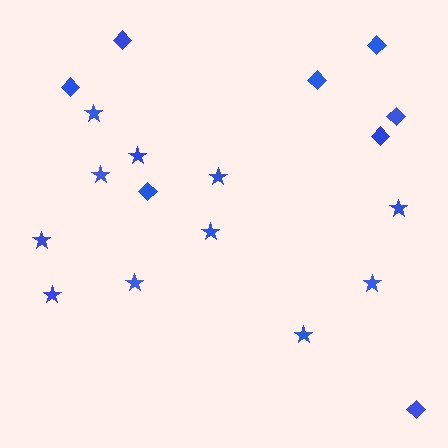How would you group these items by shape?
There are 2 groups: one group of stars (11) and one group of diamonds (8).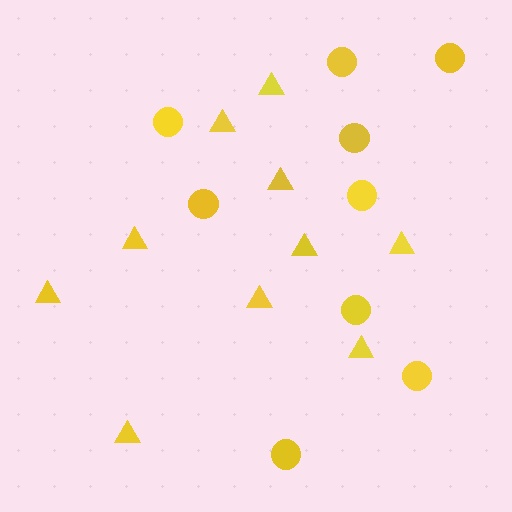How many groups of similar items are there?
There are 2 groups: one group of circles (9) and one group of triangles (10).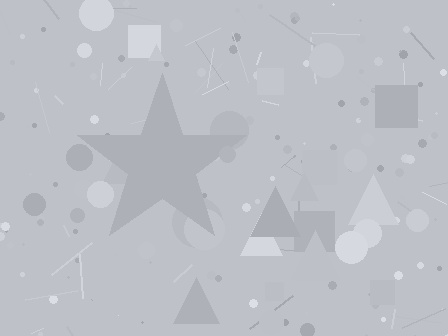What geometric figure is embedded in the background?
A star is embedded in the background.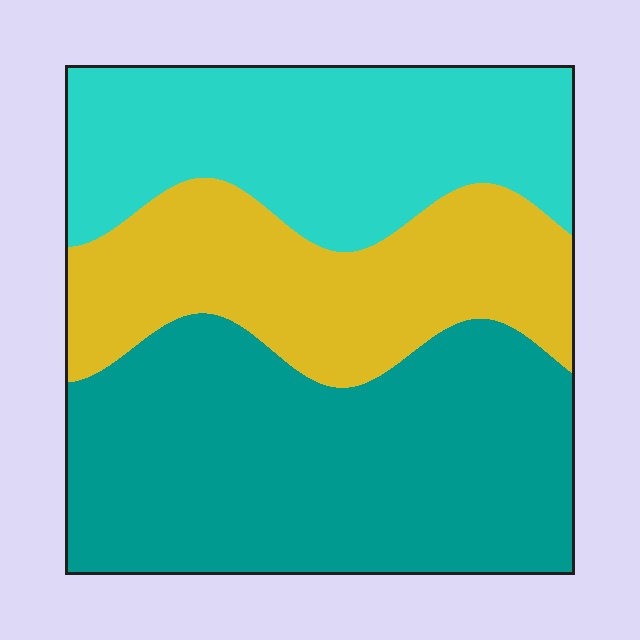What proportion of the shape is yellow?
Yellow takes up about one quarter (1/4) of the shape.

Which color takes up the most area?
Teal, at roughly 45%.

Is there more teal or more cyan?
Teal.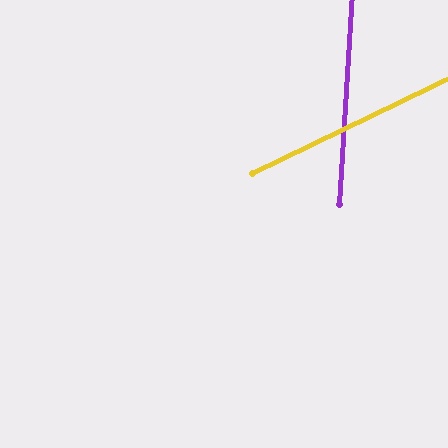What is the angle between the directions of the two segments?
Approximately 61 degrees.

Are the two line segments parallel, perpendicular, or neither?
Neither parallel nor perpendicular — they differ by about 61°.